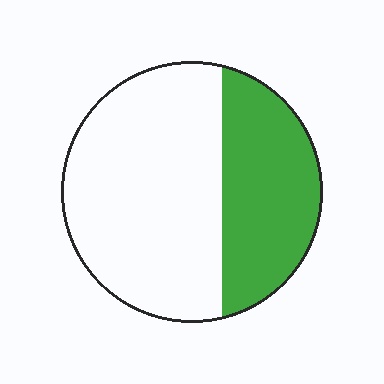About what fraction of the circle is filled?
About three eighths (3/8).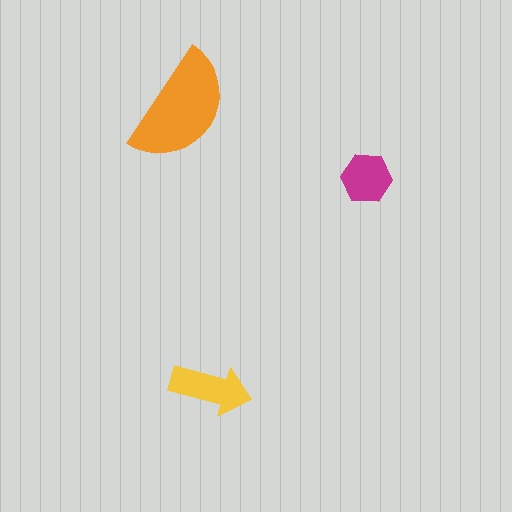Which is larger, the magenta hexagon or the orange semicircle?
The orange semicircle.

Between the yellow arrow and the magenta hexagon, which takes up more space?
The yellow arrow.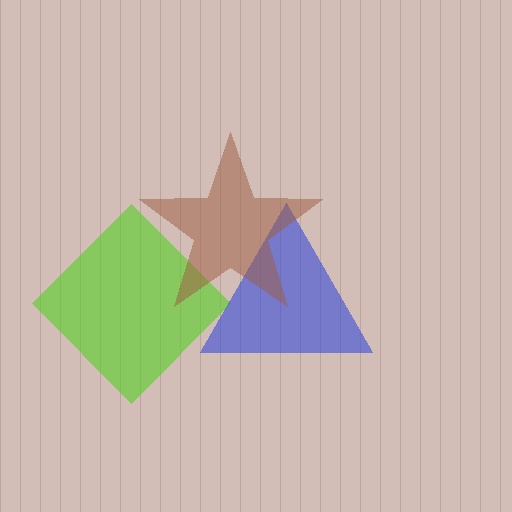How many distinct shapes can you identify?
There are 3 distinct shapes: a lime diamond, a blue triangle, a brown star.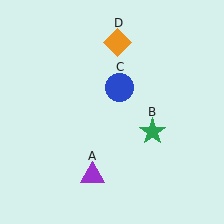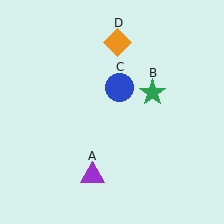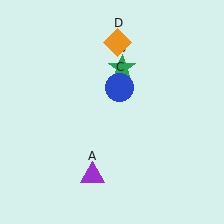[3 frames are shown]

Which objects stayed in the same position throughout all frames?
Purple triangle (object A) and blue circle (object C) and orange diamond (object D) remained stationary.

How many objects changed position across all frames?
1 object changed position: green star (object B).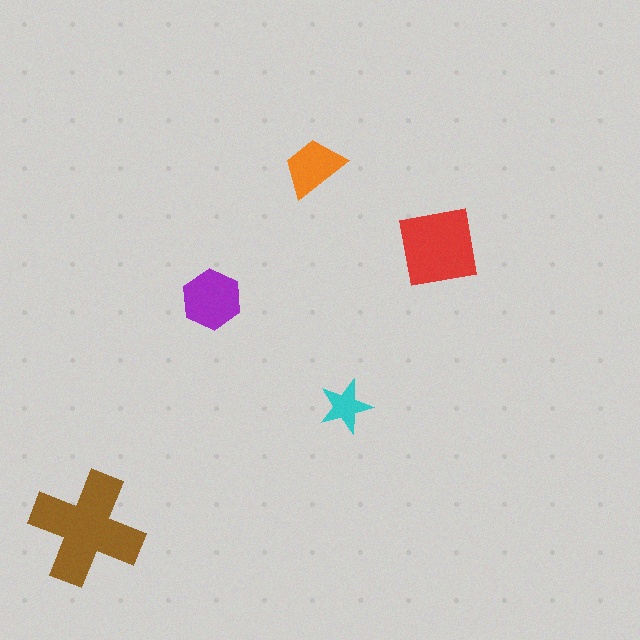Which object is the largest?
The brown cross.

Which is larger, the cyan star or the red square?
The red square.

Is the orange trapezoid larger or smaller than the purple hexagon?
Smaller.